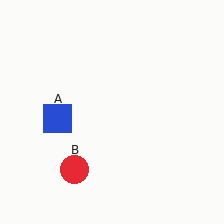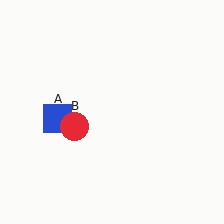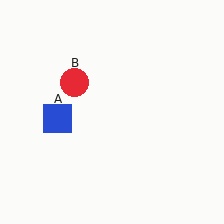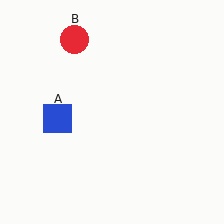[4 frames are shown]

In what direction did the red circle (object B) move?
The red circle (object B) moved up.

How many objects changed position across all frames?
1 object changed position: red circle (object B).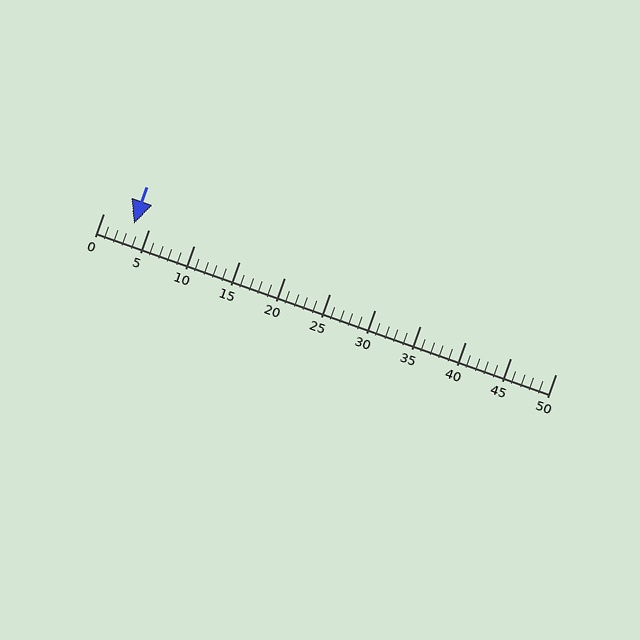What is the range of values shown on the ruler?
The ruler shows values from 0 to 50.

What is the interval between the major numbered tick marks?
The major tick marks are spaced 5 units apart.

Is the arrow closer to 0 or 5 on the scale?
The arrow is closer to 5.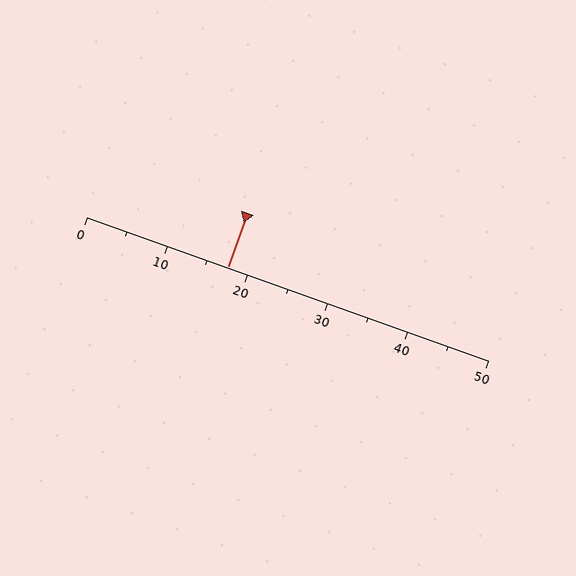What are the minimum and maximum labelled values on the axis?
The axis runs from 0 to 50.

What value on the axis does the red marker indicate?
The marker indicates approximately 17.5.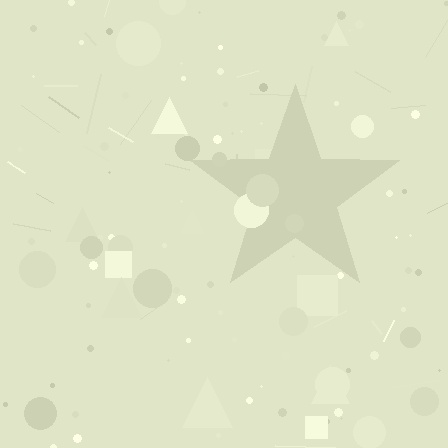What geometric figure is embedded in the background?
A star is embedded in the background.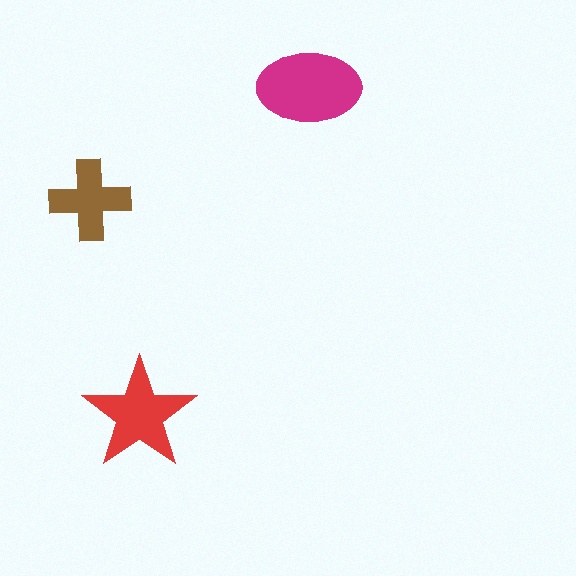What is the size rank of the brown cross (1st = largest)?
3rd.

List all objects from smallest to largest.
The brown cross, the red star, the magenta ellipse.